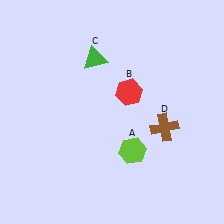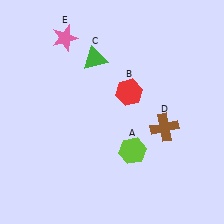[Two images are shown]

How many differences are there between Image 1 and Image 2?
There is 1 difference between the two images.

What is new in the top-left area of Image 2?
A pink star (E) was added in the top-left area of Image 2.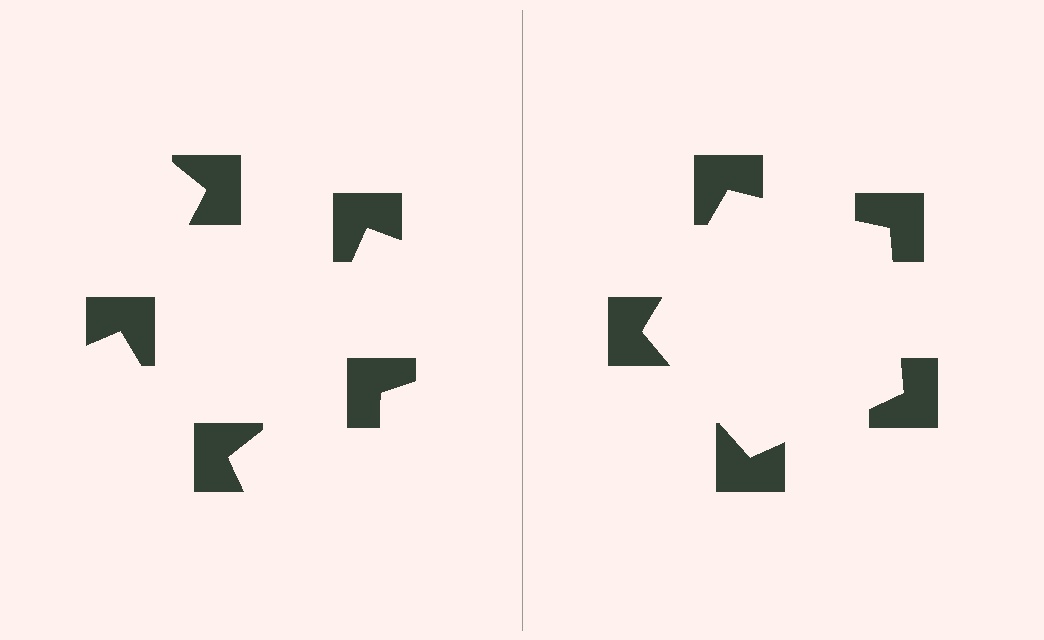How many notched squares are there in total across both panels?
10 — 5 on each side.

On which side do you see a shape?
An illusory pentagon appears on the right side. On the left side the wedge cuts are rotated, so no coherent shape forms.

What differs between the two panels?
The notched squares are positioned identically on both sides; only the wedge orientations differ. On the right they align to a pentagon; on the left they are misaligned.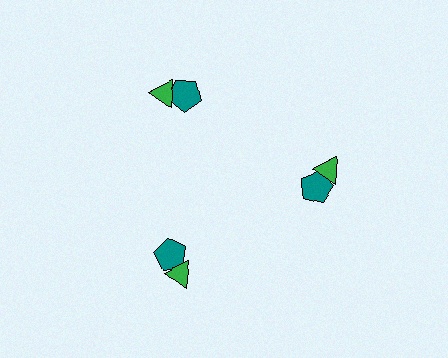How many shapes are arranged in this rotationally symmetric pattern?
There are 6 shapes, arranged in 3 groups of 2.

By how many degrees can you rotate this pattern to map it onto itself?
The pattern maps onto itself every 120 degrees of rotation.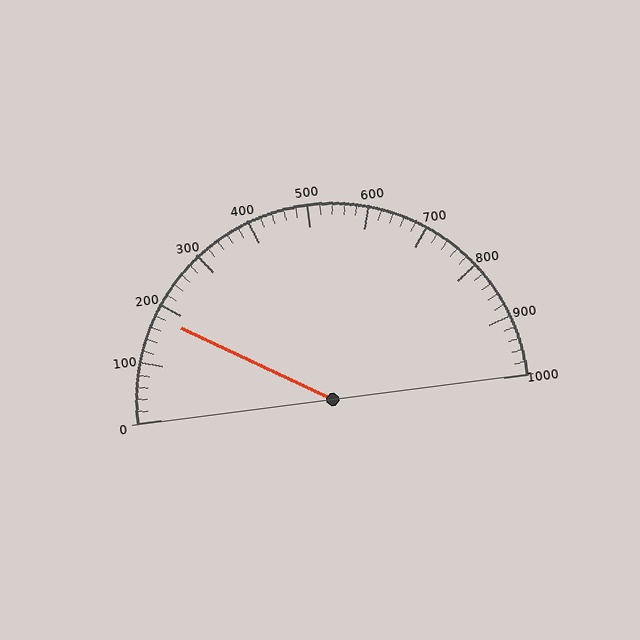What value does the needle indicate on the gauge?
The needle indicates approximately 180.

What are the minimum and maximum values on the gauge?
The gauge ranges from 0 to 1000.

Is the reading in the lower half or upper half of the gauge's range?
The reading is in the lower half of the range (0 to 1000).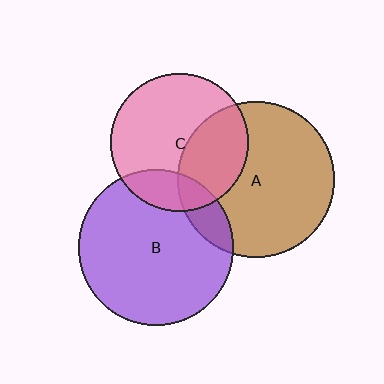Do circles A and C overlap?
Yes.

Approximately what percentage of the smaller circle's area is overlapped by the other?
Approximately 35%.